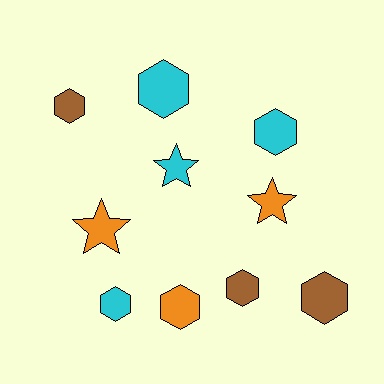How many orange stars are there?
There are 2 orange stars.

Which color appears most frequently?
Cyan, with 4 objects.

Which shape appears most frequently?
Hexagon, with 7 objects.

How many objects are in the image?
There are 10 objects.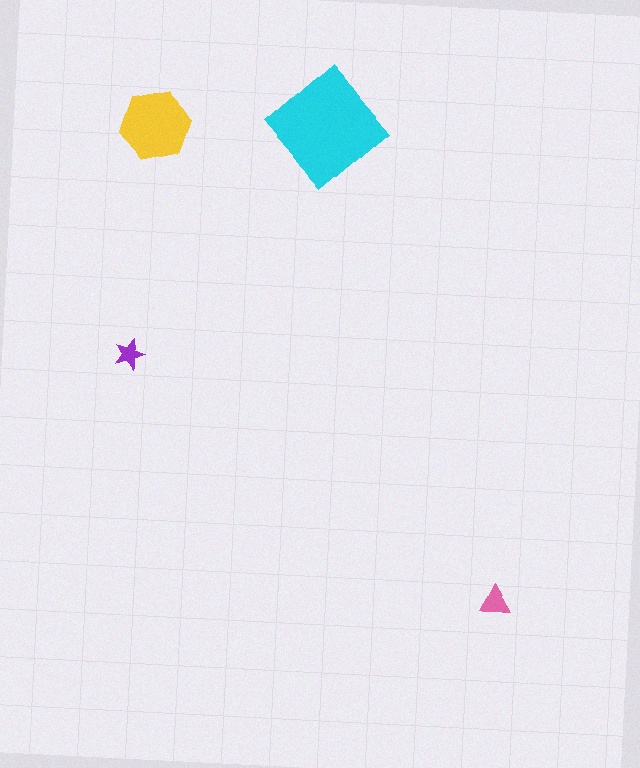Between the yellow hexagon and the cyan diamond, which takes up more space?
The cyan diamond.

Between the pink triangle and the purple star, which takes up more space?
The pink triangle.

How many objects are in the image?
There are 4 objects in the image.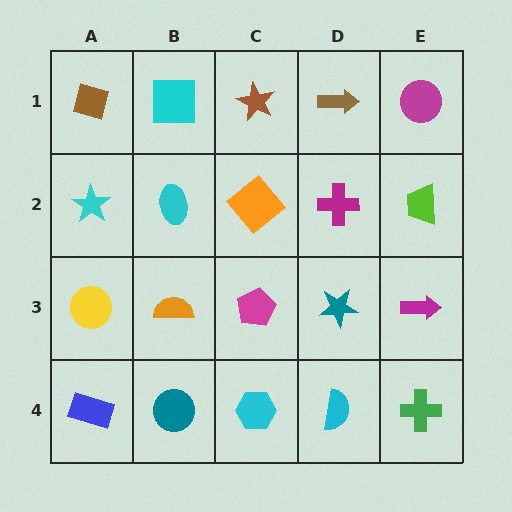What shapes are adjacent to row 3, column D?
A magenta cross (row 2, column D), a cyan semicircle (row 4, column D), a magenta pentagon (row 3, column C), a magenta arrow (row 3, column E).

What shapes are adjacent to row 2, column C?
A brown star (row 1, column C), a magenta pentagon (row 3, column C), a cyan ellipse (row 2, column B), a magenta cross (row 2, column D).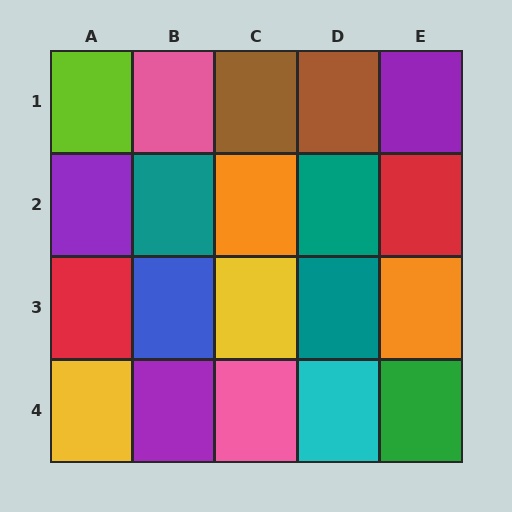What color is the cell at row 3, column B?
Blue.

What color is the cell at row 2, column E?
Red.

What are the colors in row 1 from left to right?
Lime, pink, brown, brown, purple.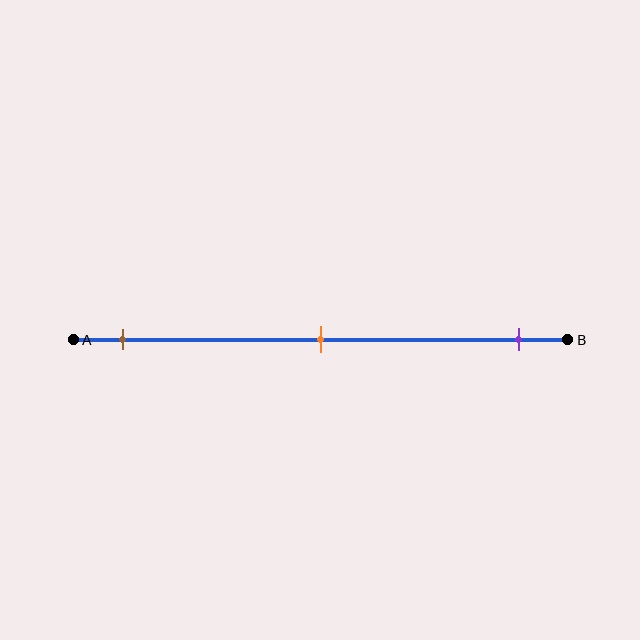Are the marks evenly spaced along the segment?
Yes, the marks are approximately evenly spaced.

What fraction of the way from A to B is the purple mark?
The purple mark is approximately 90% (0.9) of the way from A to B.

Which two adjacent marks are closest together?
The brown and orange marks are the closest adjacent pair.